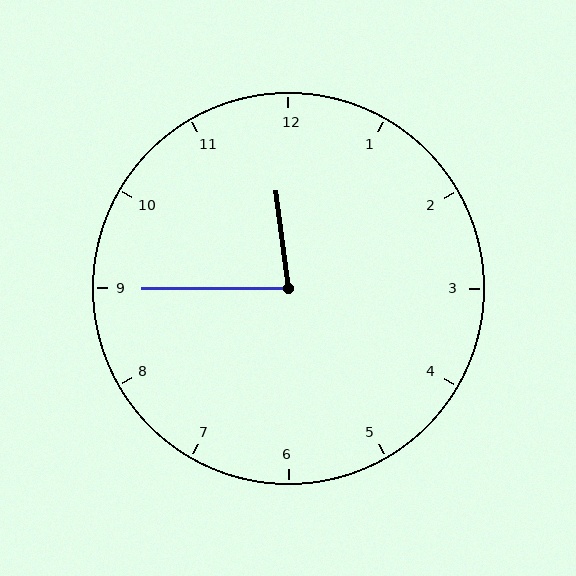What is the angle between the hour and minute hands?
Approximately 82 degrees.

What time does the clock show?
11:45.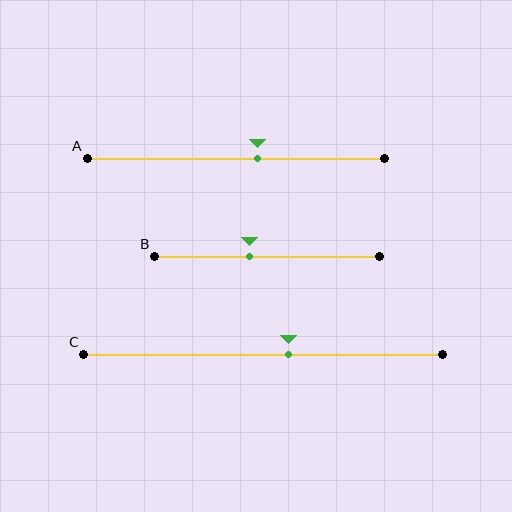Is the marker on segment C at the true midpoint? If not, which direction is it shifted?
No, the marker on segment C is shifted to the right by about 7% of the segment length.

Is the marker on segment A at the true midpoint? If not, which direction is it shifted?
No, the marker on segment A is shifted to the right by about 7% of the segment length.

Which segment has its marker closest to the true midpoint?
Segment C has its marker closest to the true midpoint.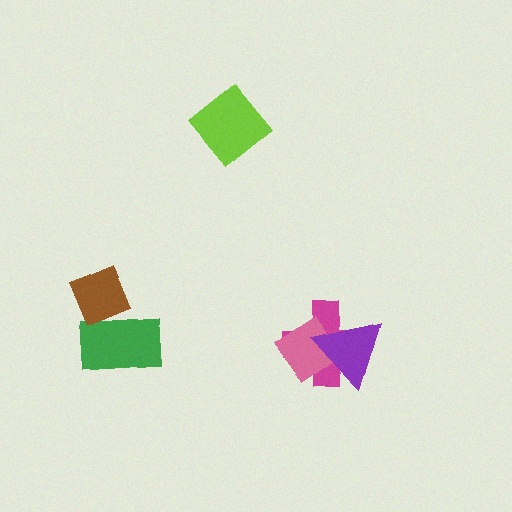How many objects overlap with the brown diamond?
1 object overlaps with the brown diamond.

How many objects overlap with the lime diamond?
0 objects overlap with the lime diamond.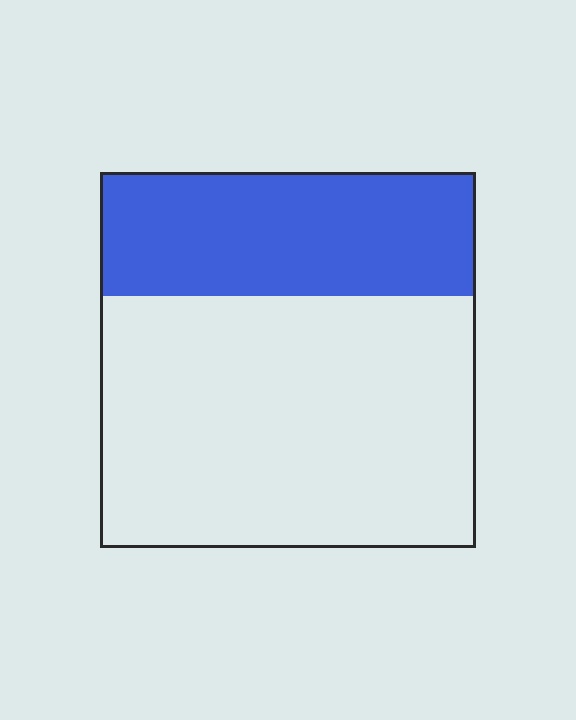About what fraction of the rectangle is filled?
About one third (1/3).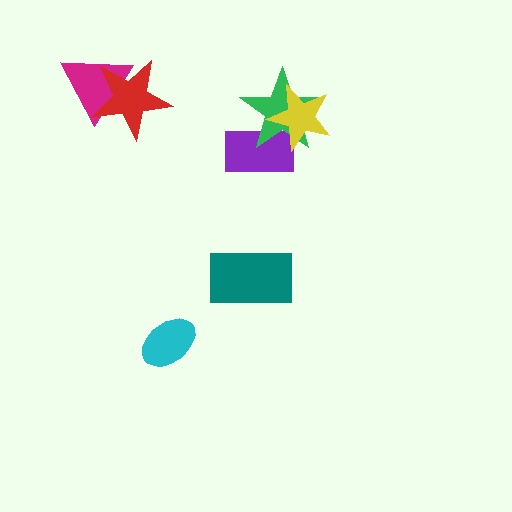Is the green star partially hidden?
Yes, it is partially covered by another shape.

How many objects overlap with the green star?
2 objects overlap with the green star.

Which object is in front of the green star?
The yellow star is in front of the green star.